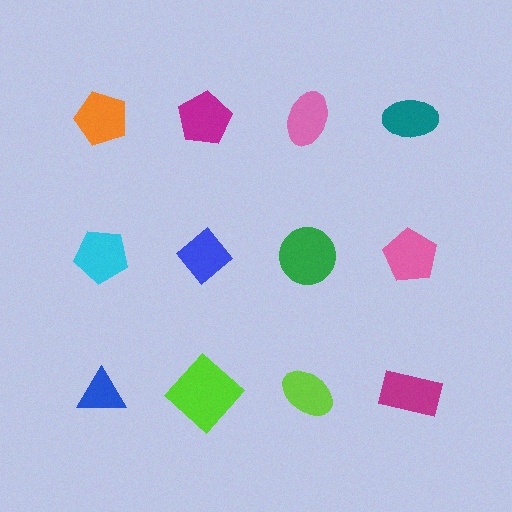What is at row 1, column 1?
An orange pentagon.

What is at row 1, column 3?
A pink ellipse.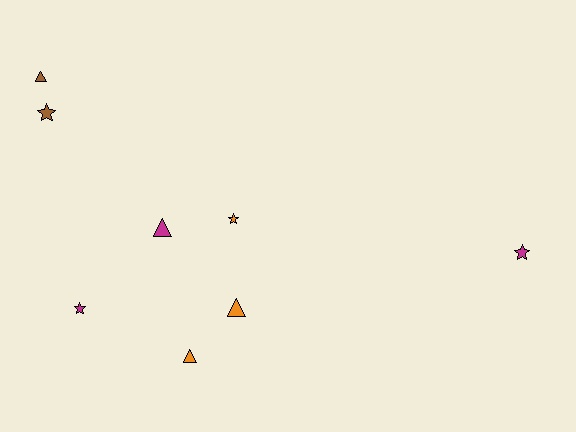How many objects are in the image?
There are 8 objects.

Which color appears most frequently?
Orange, with 3 objects.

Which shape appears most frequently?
Star, with 4 objects.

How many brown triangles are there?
There is 1 brown triangle.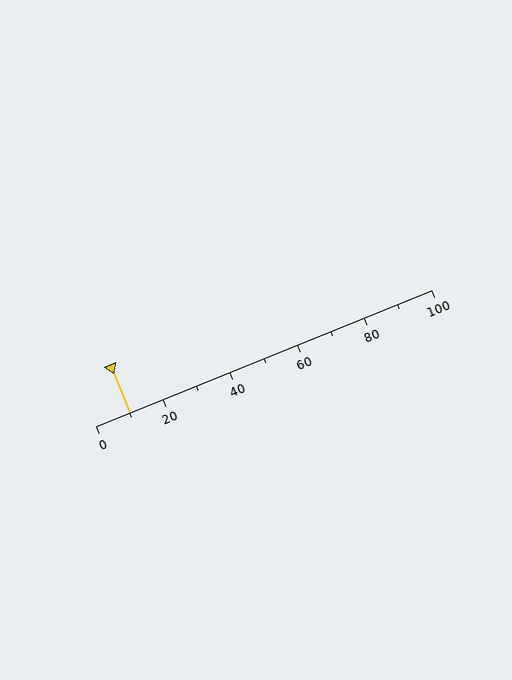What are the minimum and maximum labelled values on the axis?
The axis runs from 0 to 100.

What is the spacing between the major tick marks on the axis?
The major ticks are spaced 20 apart.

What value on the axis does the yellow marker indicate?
The marker indicates approximately 10.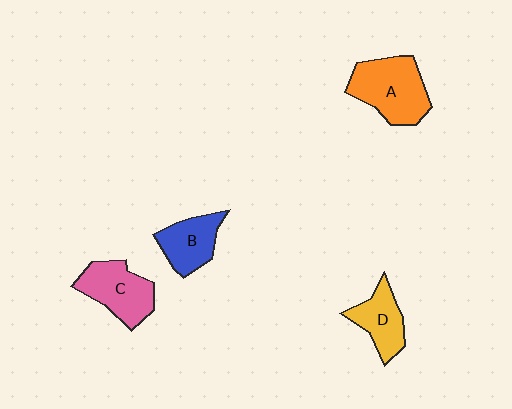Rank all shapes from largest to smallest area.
From largest to smallest: A (orange), C (pink), B (blue), D (yellow).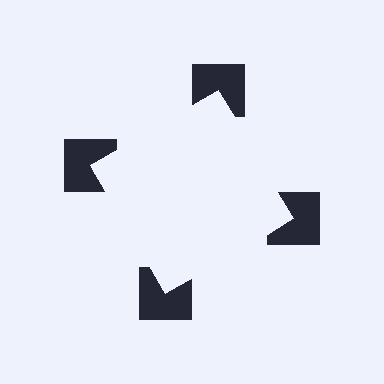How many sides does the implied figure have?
4 sides.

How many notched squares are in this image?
There are 4 — one at each vertex of the illusory square.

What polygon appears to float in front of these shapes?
An illusory square — its edges are inferred from the aligned wedge cuts in the notched squares, not physically drawn.